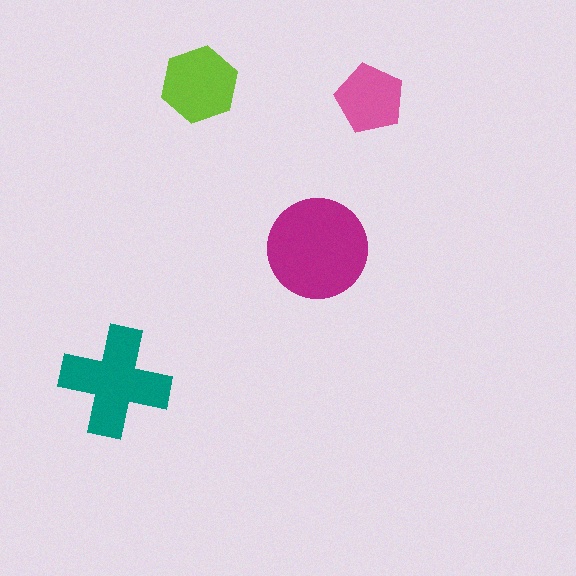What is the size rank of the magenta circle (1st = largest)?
1st.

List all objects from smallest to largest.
The pink pentagon, the lime hexagon, the teal cross, the magenta circle.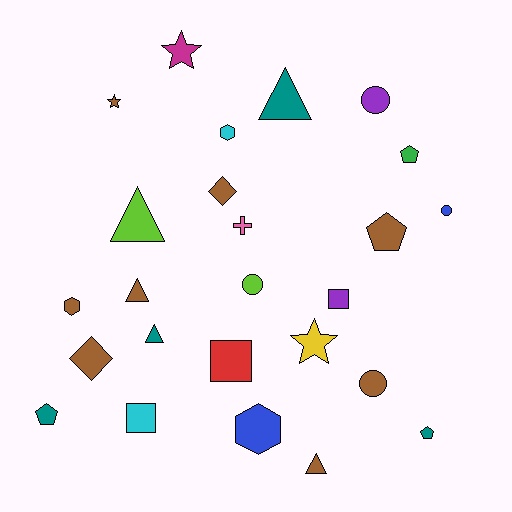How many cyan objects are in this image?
There are 2 cyan objects.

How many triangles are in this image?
There are 5 triangles.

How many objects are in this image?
There are 25 objects.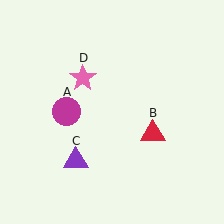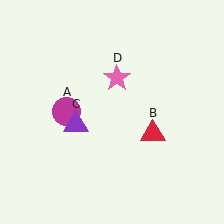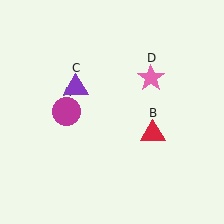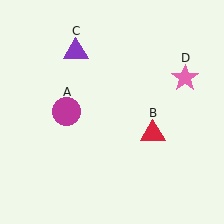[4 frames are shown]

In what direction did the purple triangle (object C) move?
The purple triangle (object C) moved up.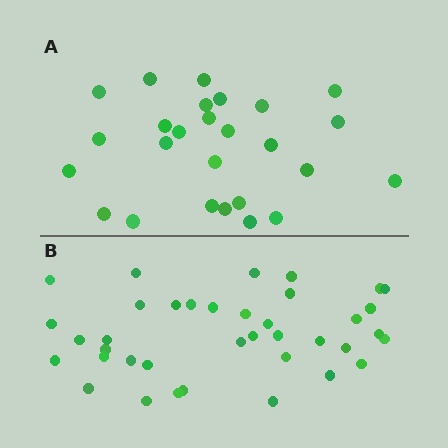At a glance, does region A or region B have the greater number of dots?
Region B (the bottom region) has more dots.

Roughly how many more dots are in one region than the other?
Region B has roughly 12 or so more dots than region A.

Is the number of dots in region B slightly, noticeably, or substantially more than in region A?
Region B has substantially more. The ratio is roughly 1.5 to 1.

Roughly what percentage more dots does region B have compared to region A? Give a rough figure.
About 45% more.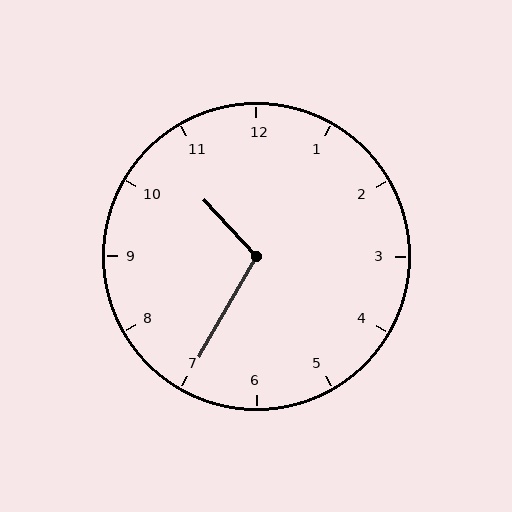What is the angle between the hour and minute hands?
Approximately 108 degrees.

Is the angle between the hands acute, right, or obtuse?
It is obtuse.